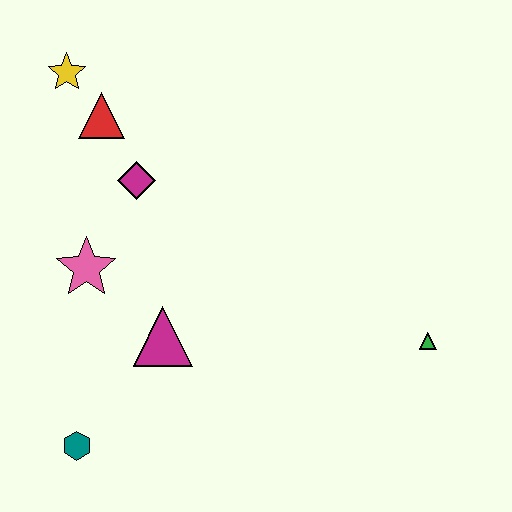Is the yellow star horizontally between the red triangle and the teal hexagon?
No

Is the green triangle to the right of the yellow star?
Yes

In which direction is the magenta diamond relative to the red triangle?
The magenta diamond is below the red triangle.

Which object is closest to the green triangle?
The magenta triangle is closest to the green triangle.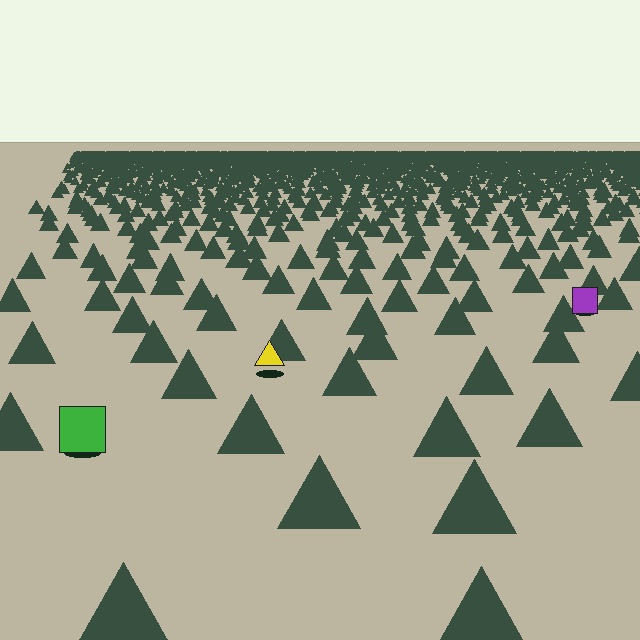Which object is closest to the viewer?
The green square is closest. The texture marks near it are larger and more spread out.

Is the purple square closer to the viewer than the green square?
No. The green square is closer — you can tell from the texture gradient: the ground texture is coarser near it.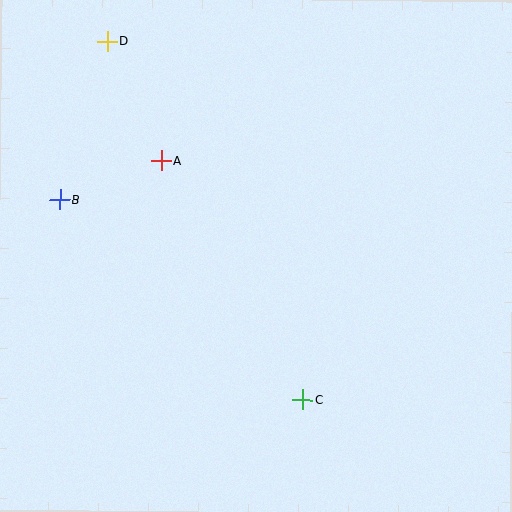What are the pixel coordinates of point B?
Point B is at (60, 200).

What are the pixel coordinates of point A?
Point A is at (161, 161).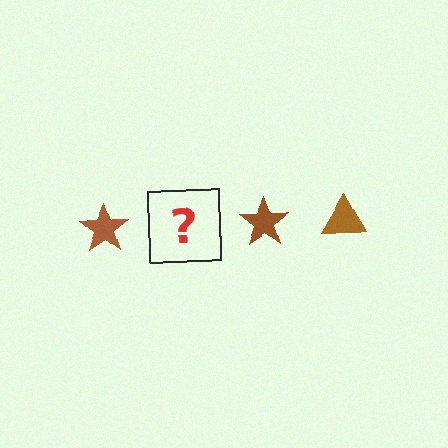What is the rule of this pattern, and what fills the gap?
The rule is that the pattern cycles through star, triangle shapes in brown. The gap should be filled with a brown triangle.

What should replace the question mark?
The question mark should be replaced with a brown triangle.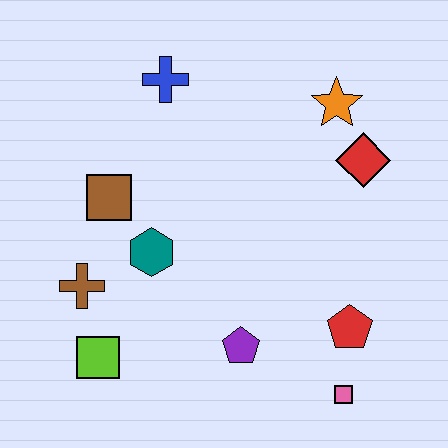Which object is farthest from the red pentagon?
The blue cross is farthest from the red pentagon.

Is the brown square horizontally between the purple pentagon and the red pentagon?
No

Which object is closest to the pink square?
The red pentagon is closest to the pink square.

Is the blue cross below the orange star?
No